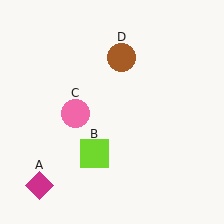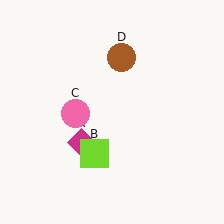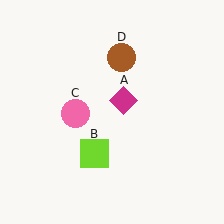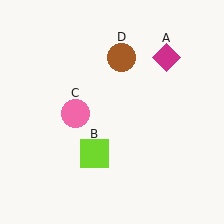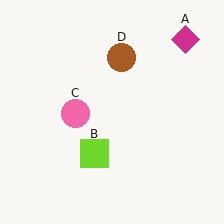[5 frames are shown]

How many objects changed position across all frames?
1 object changed position: magenta diamond (object A).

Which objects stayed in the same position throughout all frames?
Lime square (object B) and pink circle (object C) and brown circle (object D) remained stationary.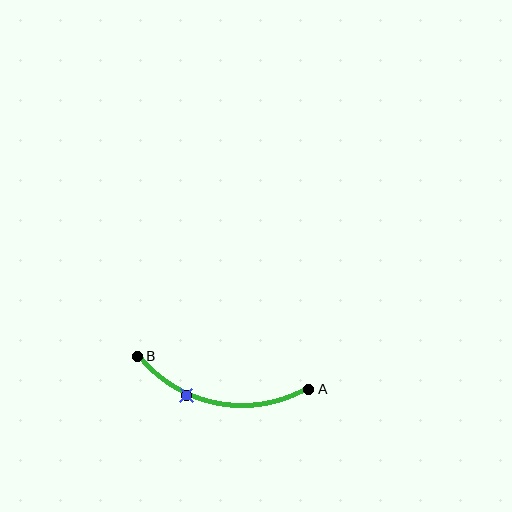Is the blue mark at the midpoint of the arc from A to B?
No. The blue mark lies on the arc but is closer to endpoint B. The arc midpoint would be at the point on the curve equidistant along the arc from both A and B.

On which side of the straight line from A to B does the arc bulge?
The arc bulges below the straight line connecting A and B.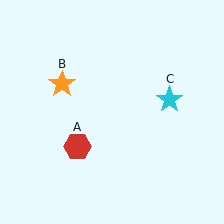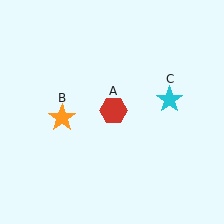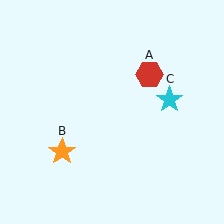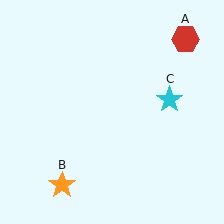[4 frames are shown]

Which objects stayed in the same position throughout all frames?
Cyan star (object C) remained stationary.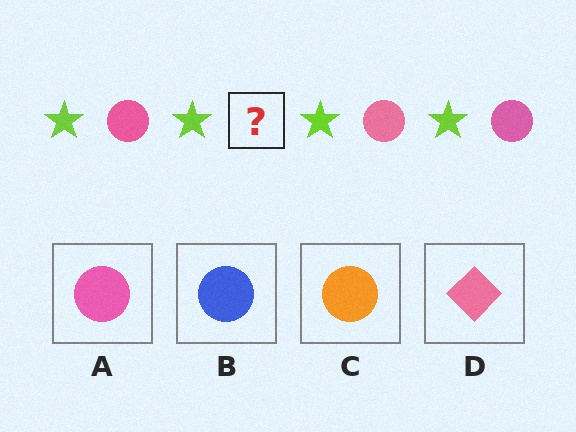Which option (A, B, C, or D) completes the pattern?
A.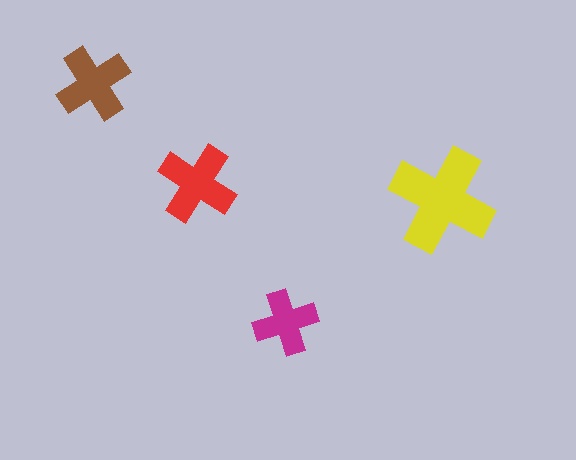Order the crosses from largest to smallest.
the yellow one, the red one, the brown one, the magenta one.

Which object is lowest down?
The magenta cross is bottommost.